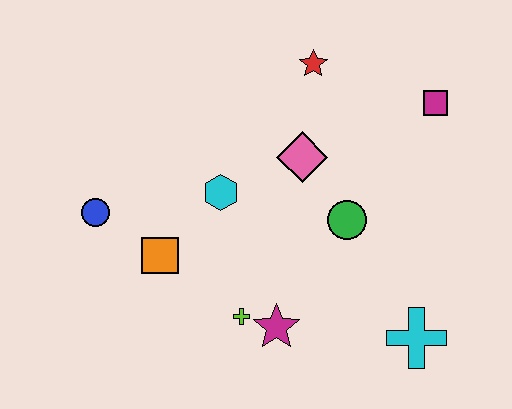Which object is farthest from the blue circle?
The magenta square is farthest from the blue circle.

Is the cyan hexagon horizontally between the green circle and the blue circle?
Yes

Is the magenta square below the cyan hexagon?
No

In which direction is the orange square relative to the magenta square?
The orange square is to the left of the magenta square.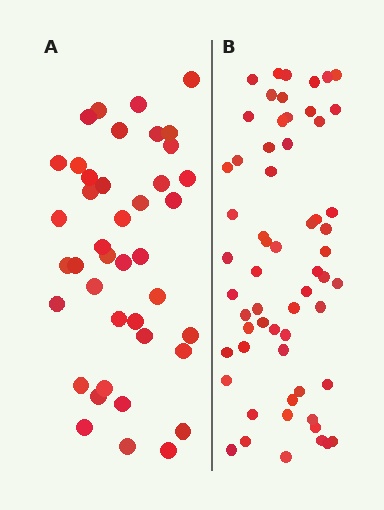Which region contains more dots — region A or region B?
Region B (the right region) has more dots.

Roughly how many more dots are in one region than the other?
Region B has approximately 20 more dots than region A.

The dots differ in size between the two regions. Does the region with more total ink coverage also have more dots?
No. Region A has more total ink coverage because its dots are larger, but region B actually contains more individual dots. Total area can be misleading — the number of items is what matters here.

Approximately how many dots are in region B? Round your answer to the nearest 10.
About 60 dots.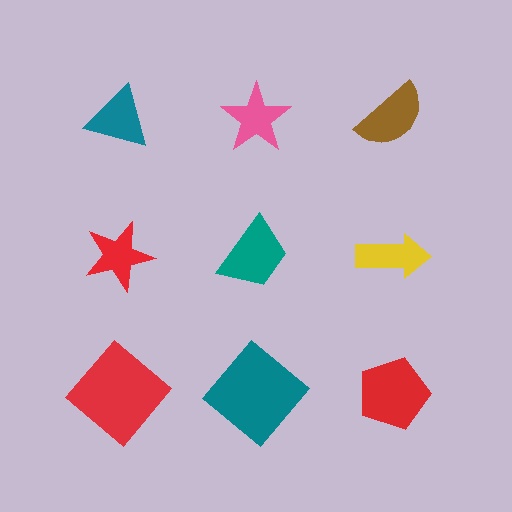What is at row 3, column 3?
A red pentagon.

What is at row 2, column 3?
A yellow arrow.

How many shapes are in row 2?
3 shapes.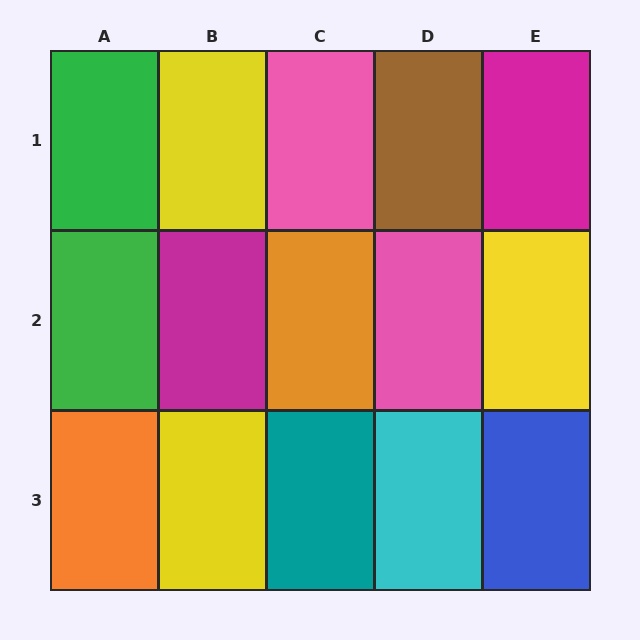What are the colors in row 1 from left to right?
Green, yellow, pink, brown, magenta.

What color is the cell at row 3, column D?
Cyan.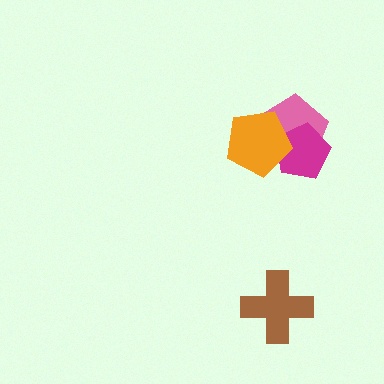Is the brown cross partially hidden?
No, no other shape covers it.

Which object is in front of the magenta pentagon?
The orange pentagon is in front of the magenta pentagon.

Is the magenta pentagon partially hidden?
Yes, it is partially covered by another shape.